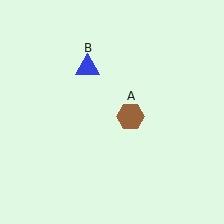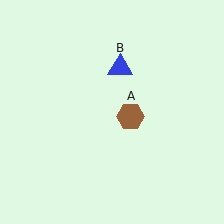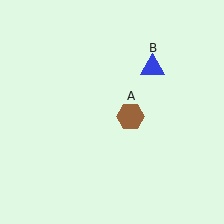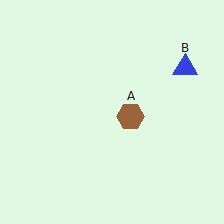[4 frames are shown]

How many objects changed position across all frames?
1 object changed position: blue triangle (object B).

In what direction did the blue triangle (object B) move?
The blue triangle (object B) moved right.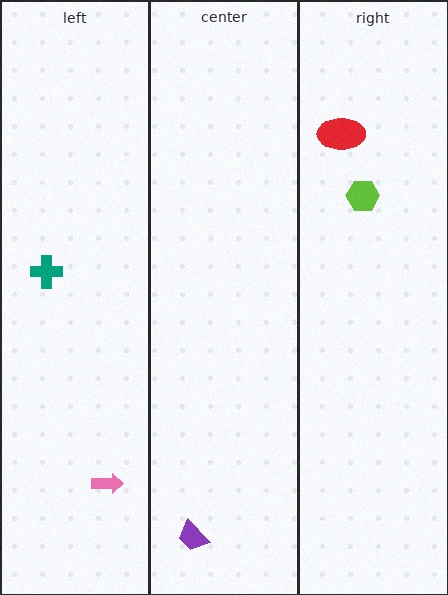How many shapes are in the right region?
2.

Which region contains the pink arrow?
The left region.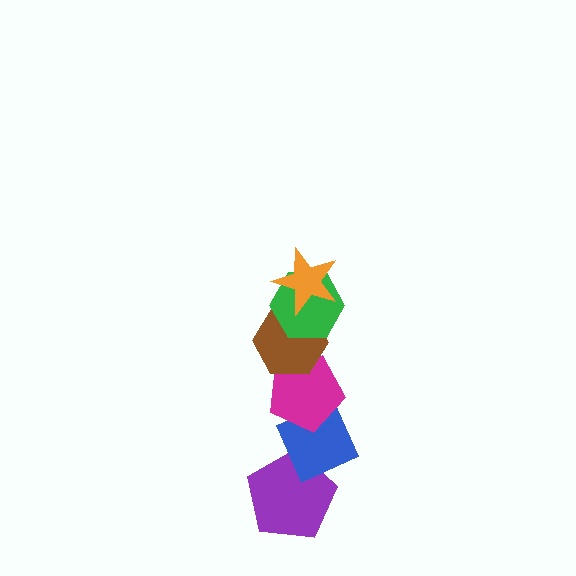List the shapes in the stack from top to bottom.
From top to bottom: the orange star, the green hexagon, the brown hexagon, the magenta pentagon, the blue diamond, the purple pentagon.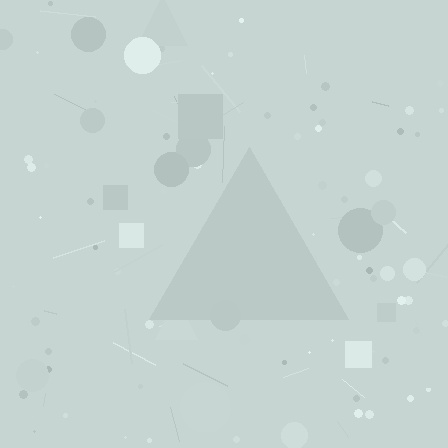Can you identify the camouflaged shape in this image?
The camouflaged shape is a triangle.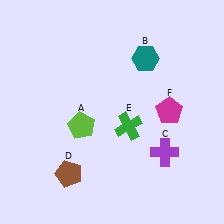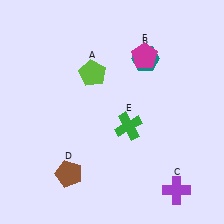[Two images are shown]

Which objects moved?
The objects that moved are: the lime pentagon (A), the purple cross (C), the magenta pentagon (F).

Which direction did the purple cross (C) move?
The purple cross (C) moved down.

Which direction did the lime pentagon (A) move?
The lime pentagon (A) moved up.